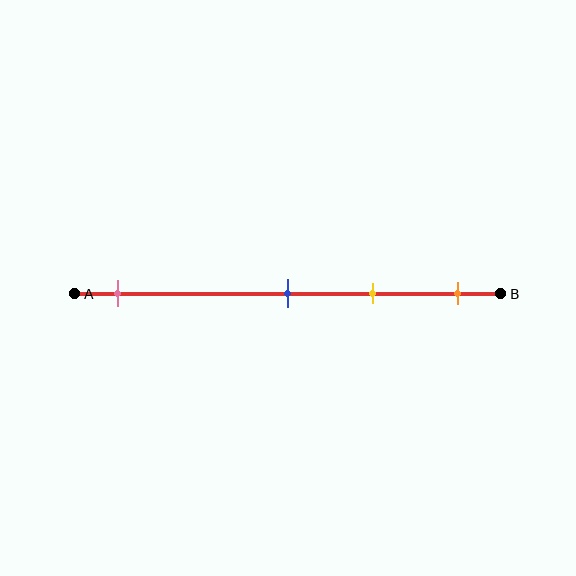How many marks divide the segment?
There are 4 marks dividing the segment.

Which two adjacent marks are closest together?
The blue and yellow marks are the closest adjacent pair.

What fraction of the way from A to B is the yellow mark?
The yellow mark is approximately 70% (0.7) of the way from A to B.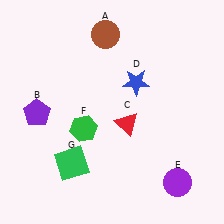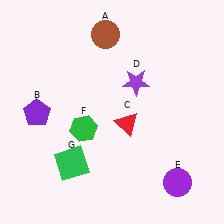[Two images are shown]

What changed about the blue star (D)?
In Image 1, D is blue. In Image 2, it changed to purple.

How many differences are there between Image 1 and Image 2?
There is 1 difference between the two images.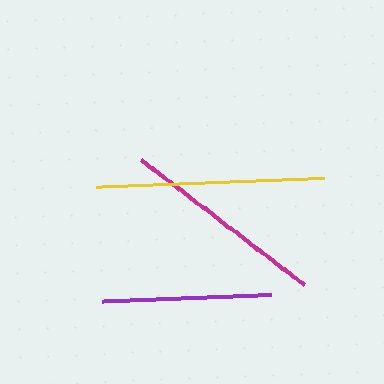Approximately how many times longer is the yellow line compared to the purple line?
The yellow line is approximately 1.4 times the length of the purple line.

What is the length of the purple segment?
The purple segment is approximately 168 pixels long.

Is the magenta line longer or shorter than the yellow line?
The yellow line is longer than the magenta line.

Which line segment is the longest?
The yellow line is the longest at approximately 228 pixels.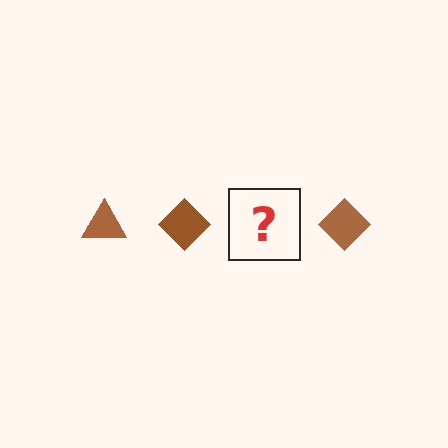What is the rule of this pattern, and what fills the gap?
The rule is that the pattern cycles through triangle, diamond shapes in brown. The gap should be filled with a brown triangle.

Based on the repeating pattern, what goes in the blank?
The blank should be a brown triangle.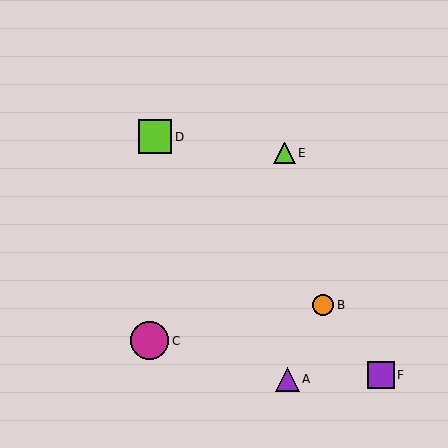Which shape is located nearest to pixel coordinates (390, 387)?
The purple square (labeled F) at (381, 375) is nearest to that location.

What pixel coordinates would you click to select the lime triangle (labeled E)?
Click at (285, 153) to select the lime triangle E.